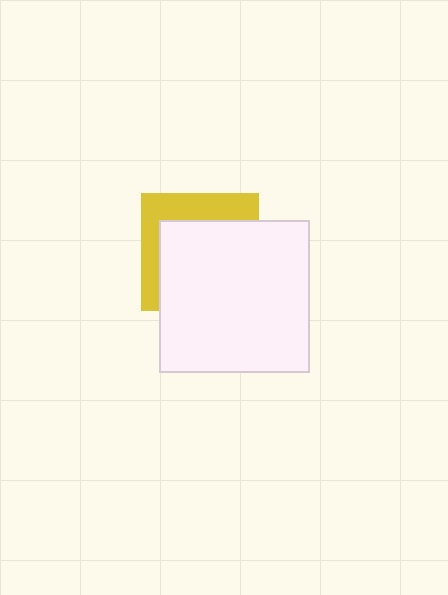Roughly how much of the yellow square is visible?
A small part of it is visible (roughly 34%).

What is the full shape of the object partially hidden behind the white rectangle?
The partially hidden object is a yellow square.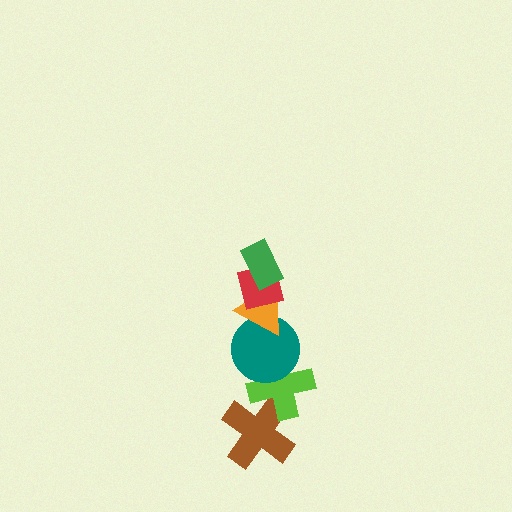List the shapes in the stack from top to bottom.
From top to bottom: the green rectangle, the red square, the orange triangle, the teal circle, the lime cross, the brown cross.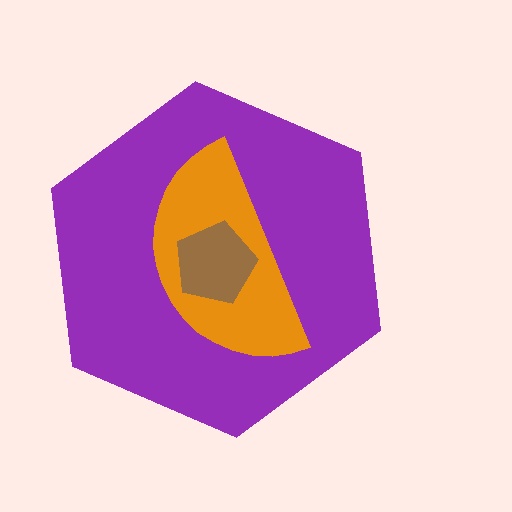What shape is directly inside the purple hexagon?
The orange semicircle.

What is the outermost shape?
The purple hexagon.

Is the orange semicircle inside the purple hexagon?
Yes.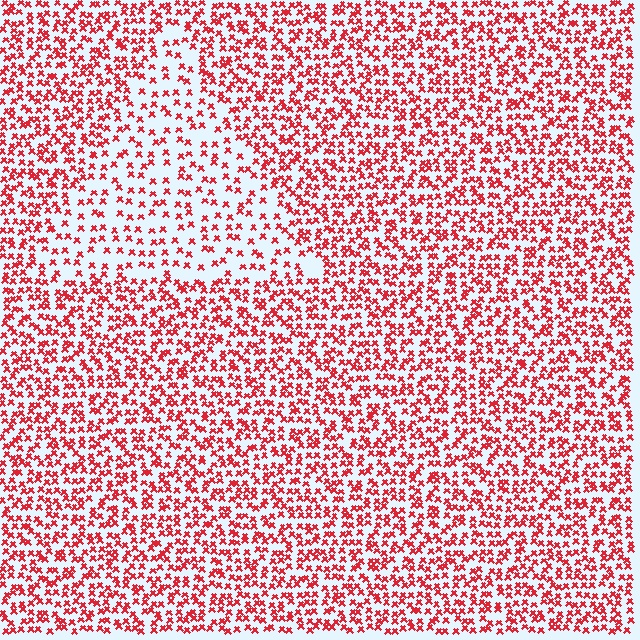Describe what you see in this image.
The image contains small red elements arranged at two different densities. A triangle-shaped region is visible where the elements are less densely packed than the surrounding area.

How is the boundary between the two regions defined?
The boundary is defined by a change in element density (approximately 2.0x ratio). All elements are the same color, size, and shape.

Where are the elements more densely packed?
The elements are more densely packed outside the triangle boundary.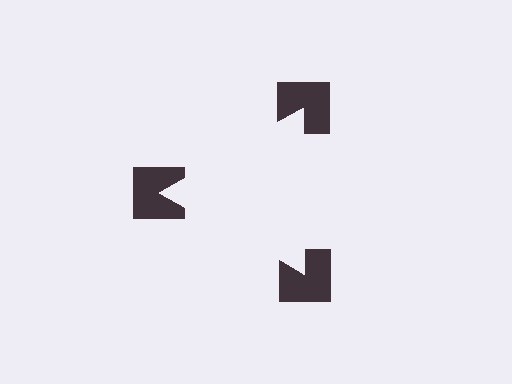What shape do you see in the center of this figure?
An illusory triangle — its edges are inferred from the aligned wedge cuts in the notched squares, not physically drawn.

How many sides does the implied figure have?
3 sides.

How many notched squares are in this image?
There are 3 — one at each vertex of the illusory triangle.